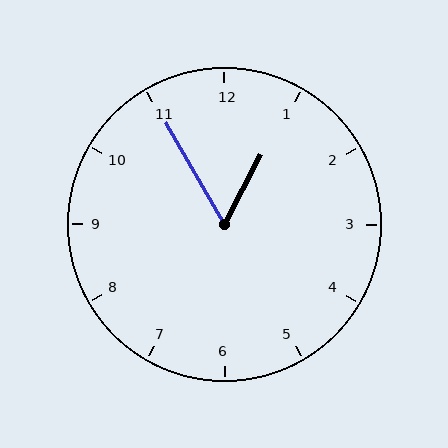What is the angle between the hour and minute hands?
Approximately 58 degrees.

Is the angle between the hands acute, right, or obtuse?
It is acute.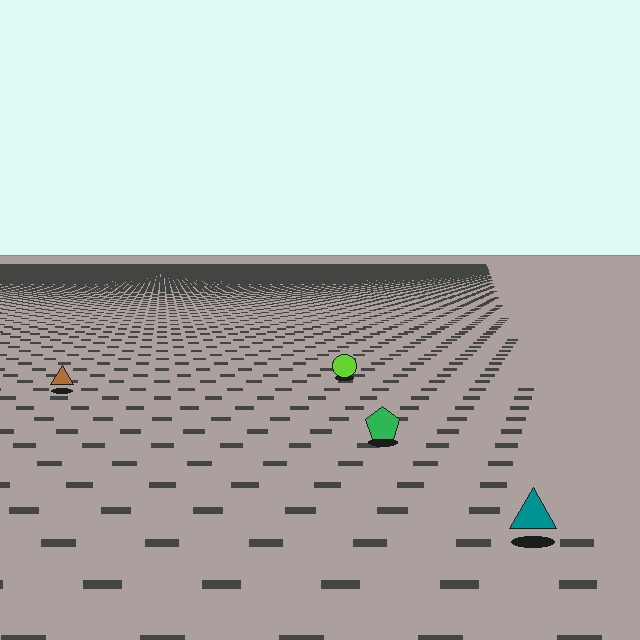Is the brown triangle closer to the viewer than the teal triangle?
No. The teal triangle is closer — you can tell from the texture gradient: the ground texture is coarser near it.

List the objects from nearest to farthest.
From nearest to farthest: the teal triangle, the green pentagon, the brown triangle, the lime circle.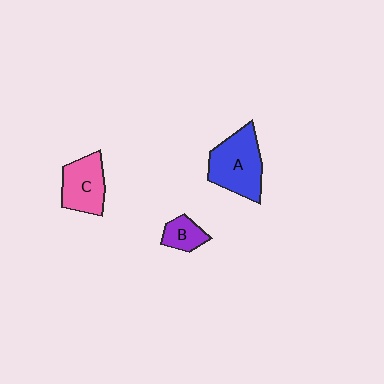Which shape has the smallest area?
Shape B (purple).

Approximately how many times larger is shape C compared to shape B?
Approximately 1.9 times.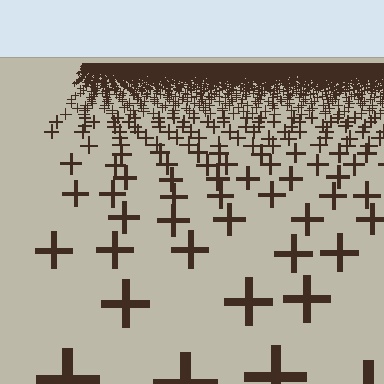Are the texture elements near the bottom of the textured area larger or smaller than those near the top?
Larger. Near the bottom, elements are closer to the viewer and appear at a bigger on-screen size.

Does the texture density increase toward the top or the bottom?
Density increases toward the top.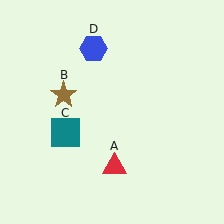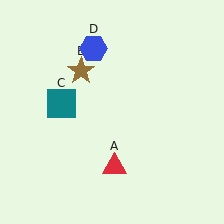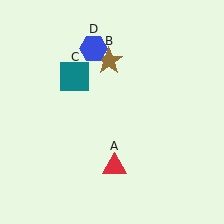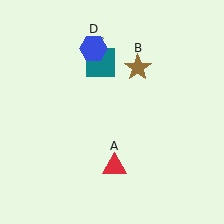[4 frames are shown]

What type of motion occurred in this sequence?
The brown star (object B), teal square (object C) rotated clockwise around the center of the scene.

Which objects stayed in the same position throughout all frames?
Red triangle (object A) and blue hexagon (object D) remained stationary.